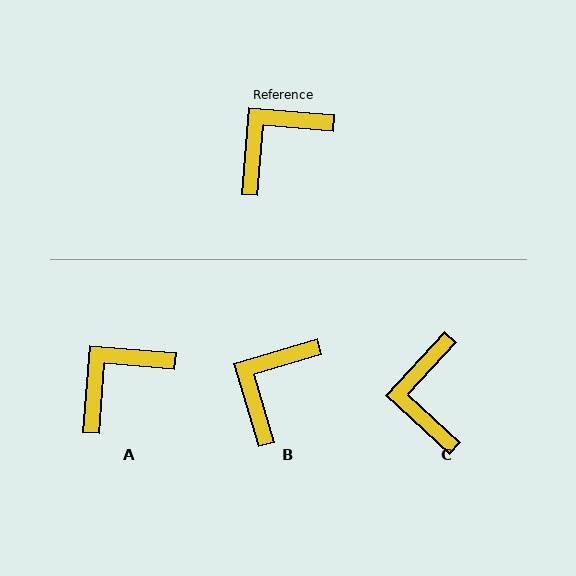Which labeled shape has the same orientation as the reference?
A.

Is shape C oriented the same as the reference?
No, it is off by about 52 degrees.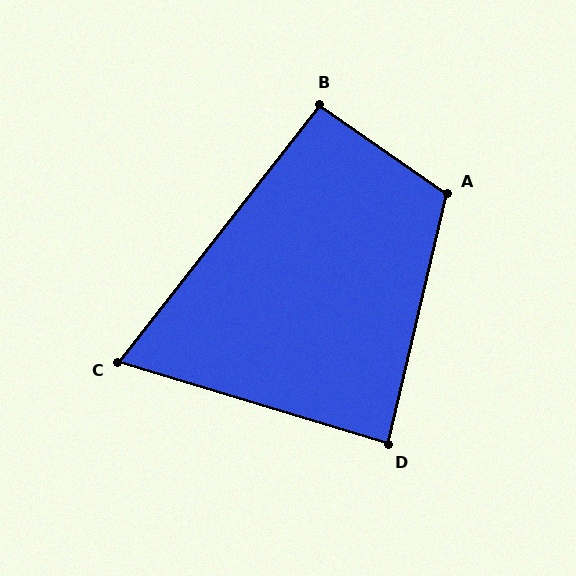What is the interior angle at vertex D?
Approximately 87 degrees (approximately right).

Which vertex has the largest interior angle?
A, at approximately 111 degrees.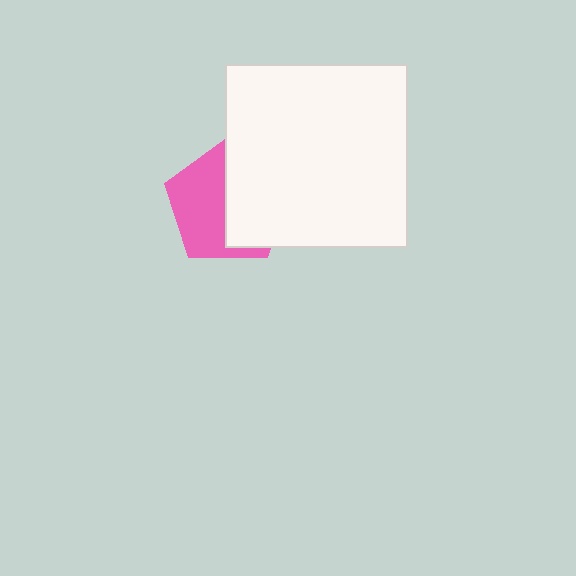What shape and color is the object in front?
The object in front is a white square.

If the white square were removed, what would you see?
You would see the complete pink pentagon.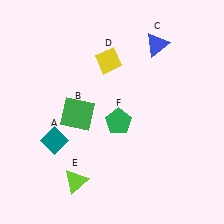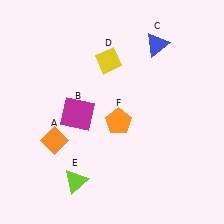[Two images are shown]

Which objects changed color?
A changed from teal to orange. B changed from green to magenta. F changed from green to orange.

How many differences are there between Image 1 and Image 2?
There are 3 differences between the two images.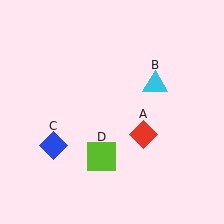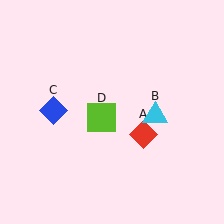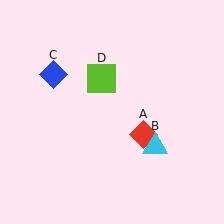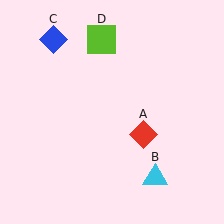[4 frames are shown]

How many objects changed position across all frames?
3 objects changed position: cyan triangle (object B), blue diamond (object C), lime square (object D).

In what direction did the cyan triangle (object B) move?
The cyan triangle (object B) moved down.